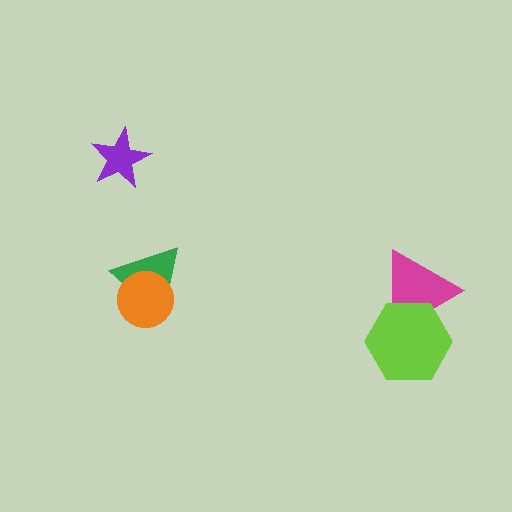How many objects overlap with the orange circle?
1 object overlaps with the orange circle.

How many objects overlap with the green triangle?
1 object overlaps with the green triangle.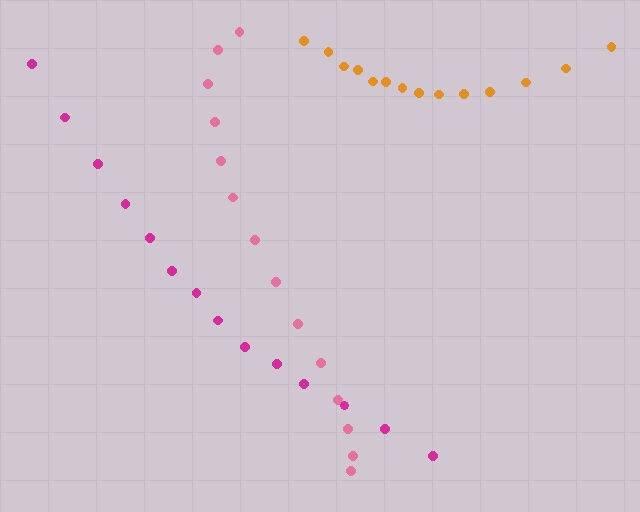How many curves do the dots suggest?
There are 3 distinct paths.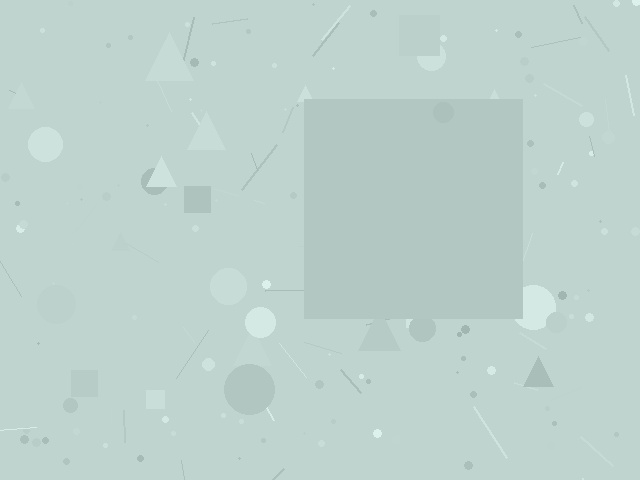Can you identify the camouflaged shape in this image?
The camouflaged shape is a square.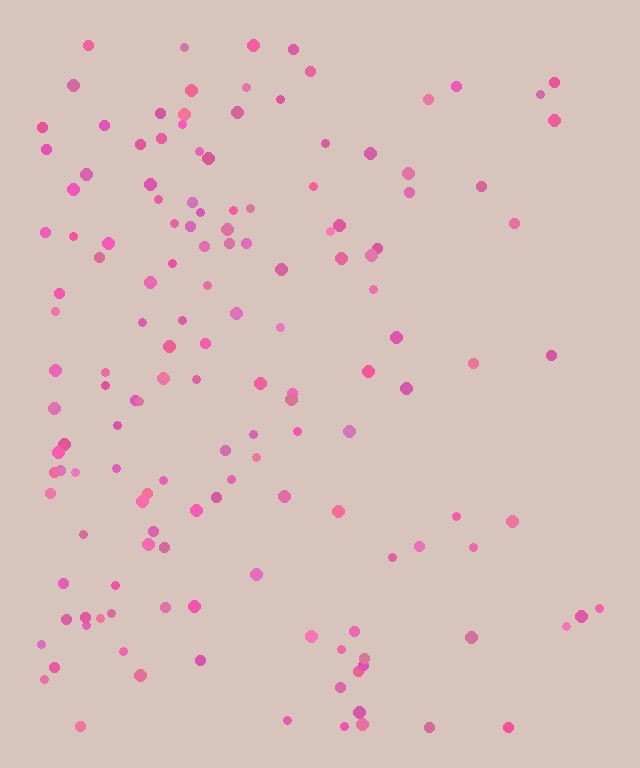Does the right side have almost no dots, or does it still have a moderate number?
Still a moderate number, just noticeably fewer than the left.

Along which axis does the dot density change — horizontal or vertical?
Horizontal.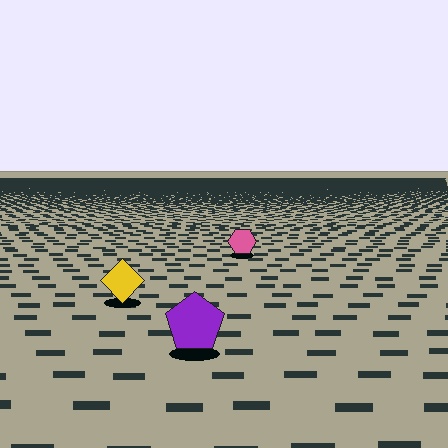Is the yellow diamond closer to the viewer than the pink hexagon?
Yes. The yellow diamond is closer — you can tell from the texture gradient: the ground texture is coarser near it.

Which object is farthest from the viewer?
The pink hexagon is farthest from the viewer. It appears smaller and the ground texture around it is denser.